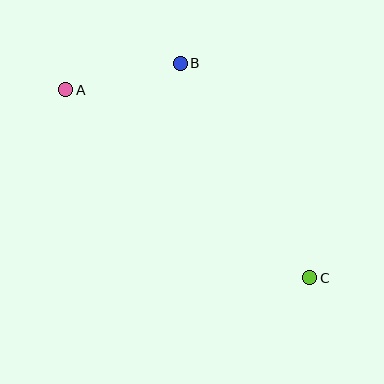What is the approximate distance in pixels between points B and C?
The distance between B and C is approximately 250 pixels.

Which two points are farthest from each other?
Points A and C are farthest from each other.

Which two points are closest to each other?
Points A and B are closest to each other.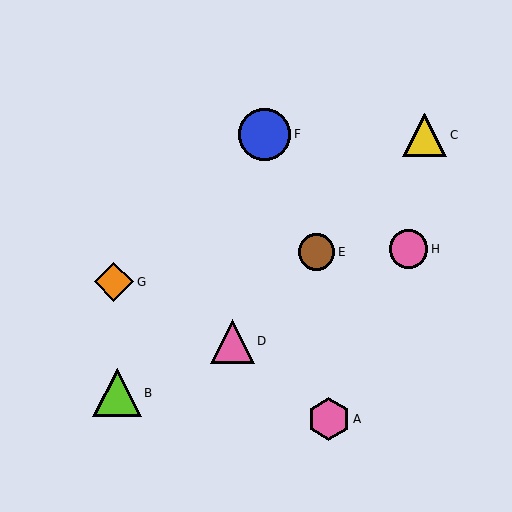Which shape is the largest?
The blue circle (labeled F) is the largest.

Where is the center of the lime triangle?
The center of the lime triangle is at (117, 393).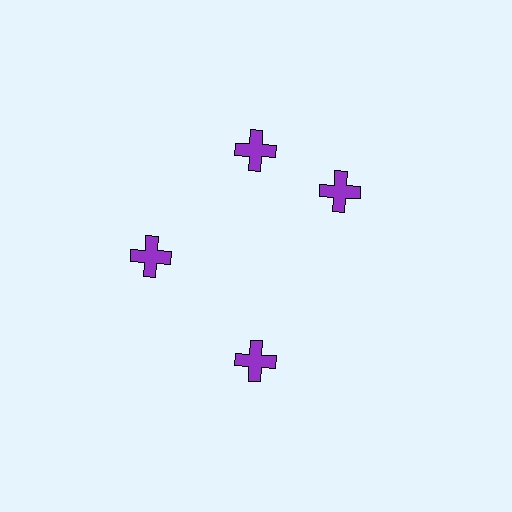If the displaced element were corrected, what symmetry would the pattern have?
It would have 4-fold rotational symmetry — the pattern would map onto itself every 90 degrees.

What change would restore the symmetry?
The symmetry would be restored by rotating it back into even spacing with its neighbors so that all 4 crosses sit at equal angles and equal distance from the center.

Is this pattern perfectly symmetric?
No. The 4 purple crosses are arranged in a ring, but one element near the 3 o'clock position is rotated out of alignment along the ring, breaking the 4-fold rotational symmetry.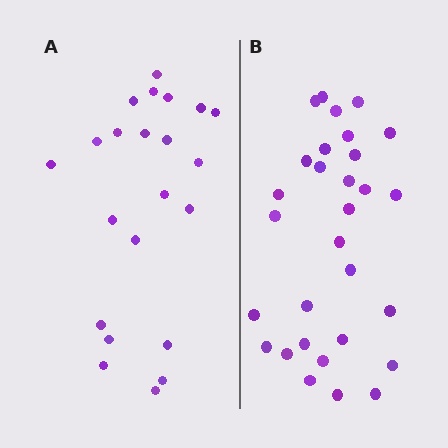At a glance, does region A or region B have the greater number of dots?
Region B (the right region) has more dots.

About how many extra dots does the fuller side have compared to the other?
Region B has roughly 8 or so more dots than region A.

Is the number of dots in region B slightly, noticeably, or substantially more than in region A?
Region B has noticeably more, but not dramatically so. The ratio is roughly 1.4 to 1.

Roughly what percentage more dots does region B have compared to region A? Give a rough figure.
About 35% more.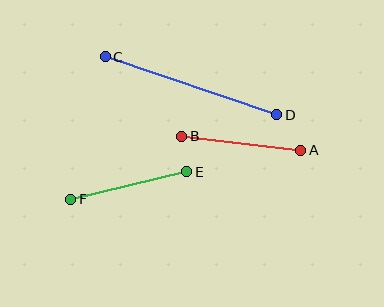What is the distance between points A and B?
The distance is approximately 120 pixels.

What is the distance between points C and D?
The distance is approximately 181 pixels.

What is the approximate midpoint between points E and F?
The midpoint is at approximately (129, 185) pixels.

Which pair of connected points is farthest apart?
Points C and D are farthest apart.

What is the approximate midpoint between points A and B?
The midpoint is at approximately (241, 143) pixels.